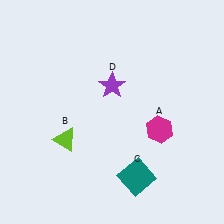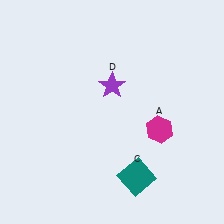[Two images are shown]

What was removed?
The lime triangle (B) was removed in Image 2.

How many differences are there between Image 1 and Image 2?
There is 1 difference between the two images.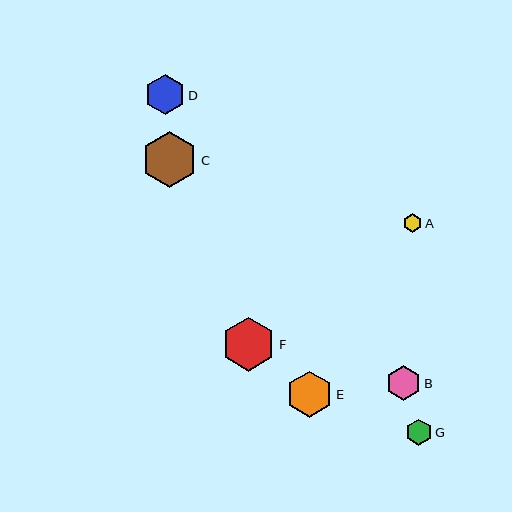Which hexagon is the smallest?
Hexagon A is the smallest with a size of approximately 18 pixels.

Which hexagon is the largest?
Hexagon C is the largest with a size of approximately 56 pixels.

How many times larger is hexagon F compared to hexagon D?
Hexagon F is approximately 1.3 times the size of hexagon D.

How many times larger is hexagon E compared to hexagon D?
Hexagon E is approximately 1.2 times the size of hexagon D.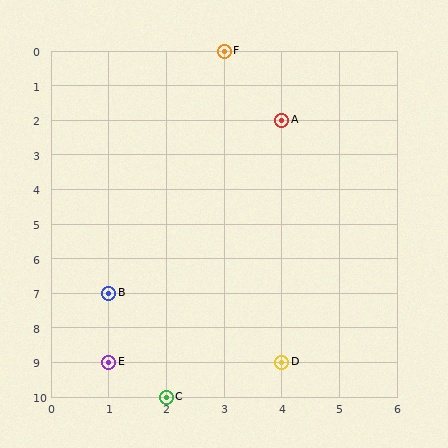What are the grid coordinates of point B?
Point B is at grid coordinates (1, 7).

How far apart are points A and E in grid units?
Points A and E are 3 columns and 7 rows apart (about 7.6 grid units diagonally).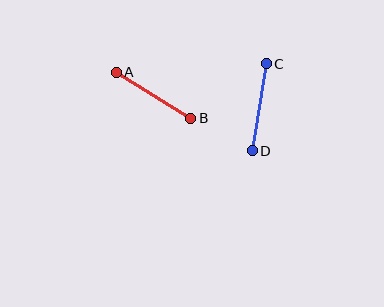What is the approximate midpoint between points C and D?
The midpoint is at approximately (259, 107) pixels.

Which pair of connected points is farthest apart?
Points C and D are farthest apart.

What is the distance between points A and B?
The distance is approximately 87 pixels.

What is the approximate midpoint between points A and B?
The midpoint is at approximately (154, 95) pixels.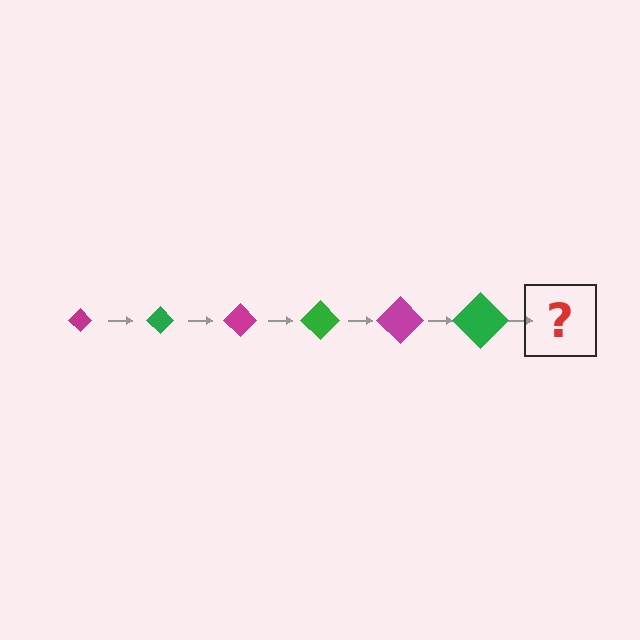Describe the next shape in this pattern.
It should be a magenta diamond, larger than the previous one.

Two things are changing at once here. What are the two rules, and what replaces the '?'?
The two rules are that the diamond grows larger each step and the color cycles through magenta and green. The '?' should be a magenta diamond, larger than the previous one.